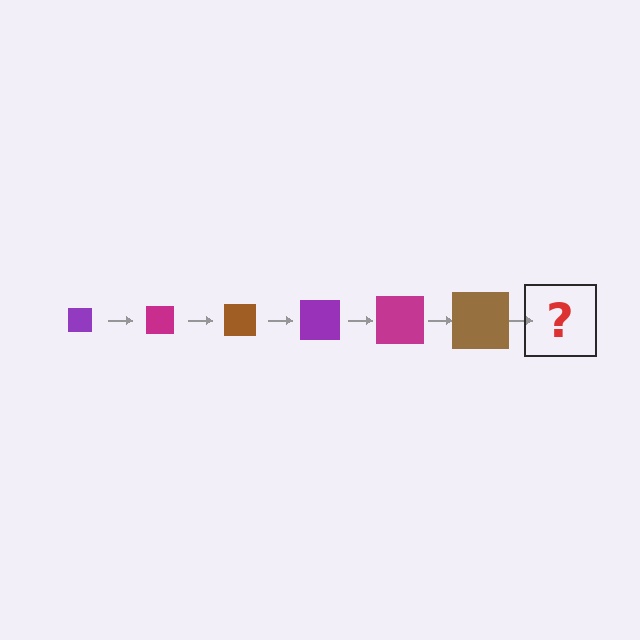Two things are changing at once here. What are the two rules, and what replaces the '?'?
The two rules are that the square grows larger each step and the color cycles through purple, magenta, and brown. The '?' should be a purple square, larger than the previous one.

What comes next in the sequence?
The next element should be a purple square, larger than the previous one.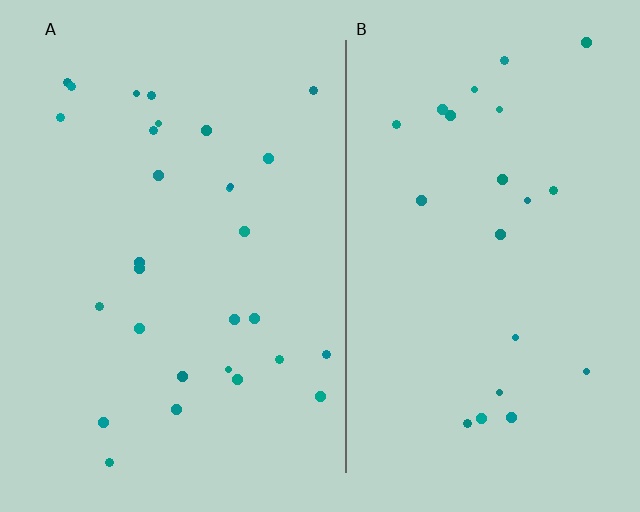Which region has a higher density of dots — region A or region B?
A (the left).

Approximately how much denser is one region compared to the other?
Approximately 1.3× — region A over region B.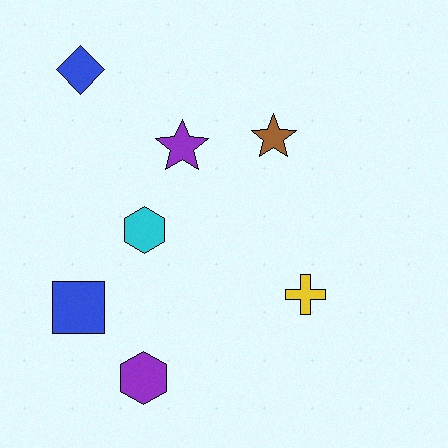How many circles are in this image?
There are no circles.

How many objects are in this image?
There are 7 objects.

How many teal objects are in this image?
There are no teal objects.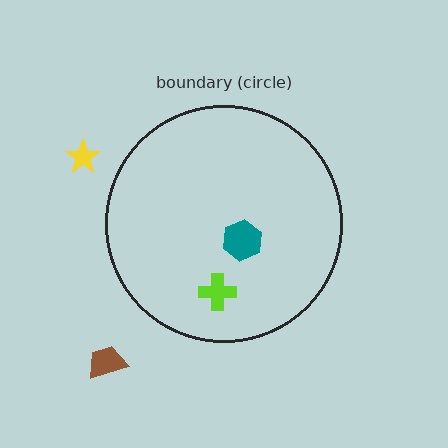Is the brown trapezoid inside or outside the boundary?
Outside.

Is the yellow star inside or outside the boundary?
Outside.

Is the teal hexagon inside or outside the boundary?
Inside.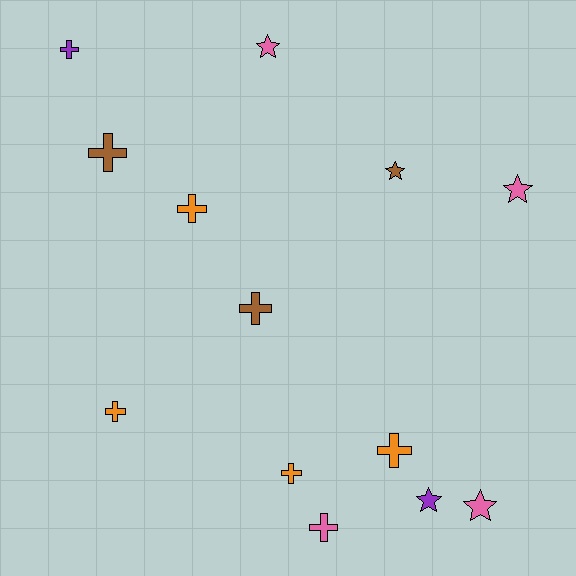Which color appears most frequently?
Pink, with 4 objects.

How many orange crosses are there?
There are 4 orange crosses.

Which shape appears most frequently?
Cross, with 8 objects.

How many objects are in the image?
There are 13 objects.